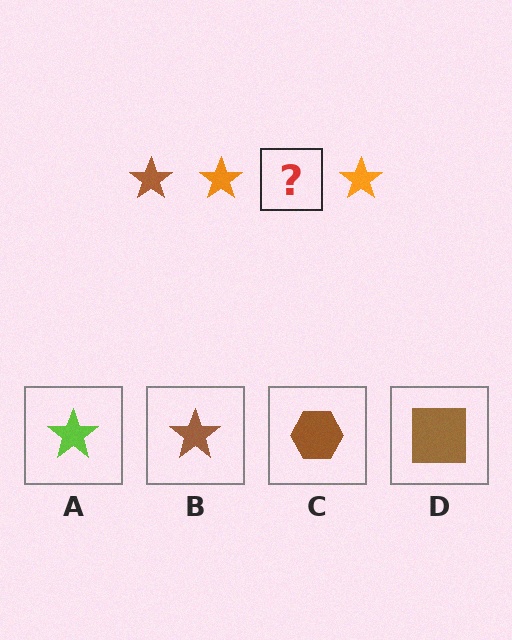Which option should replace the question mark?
Option B.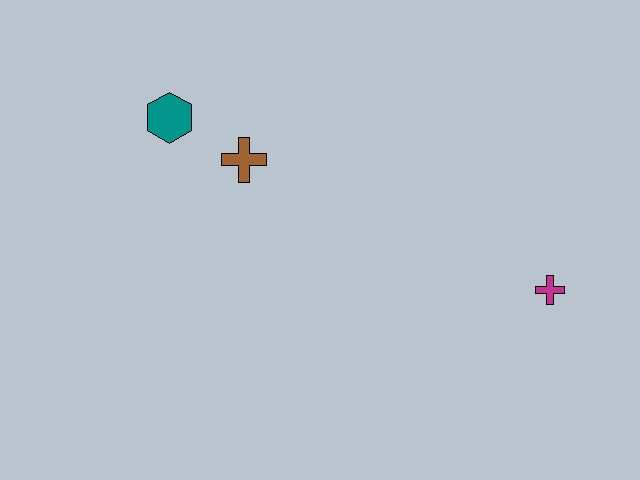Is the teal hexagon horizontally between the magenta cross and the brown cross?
No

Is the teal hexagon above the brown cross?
Yes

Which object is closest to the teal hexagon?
The brown cross is closest to the teal hexagon.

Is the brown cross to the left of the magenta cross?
Yes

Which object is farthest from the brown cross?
The magenta cross is farthest from the brown cross.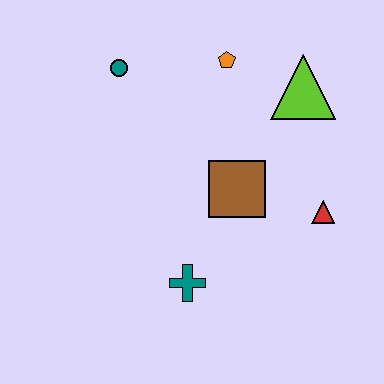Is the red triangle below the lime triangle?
Yes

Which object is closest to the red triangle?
The brown square is closest to the red triangle.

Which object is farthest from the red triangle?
The teal circle is farthest from the red triangle.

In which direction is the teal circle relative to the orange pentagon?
The teal circle is to the left of the orange pentagon.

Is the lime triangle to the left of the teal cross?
No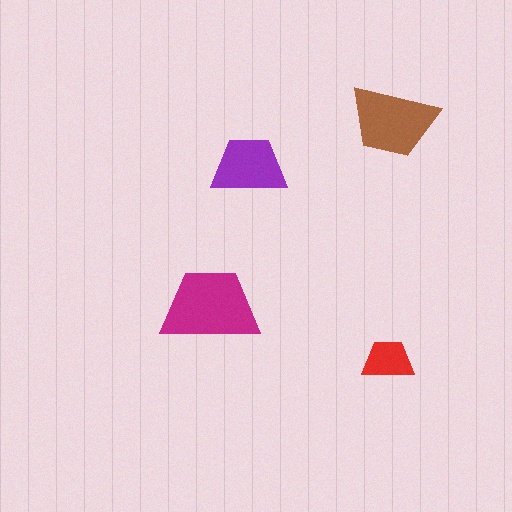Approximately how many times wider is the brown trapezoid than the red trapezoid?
About 1.5 times wider.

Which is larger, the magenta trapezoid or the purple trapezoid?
The magenta one.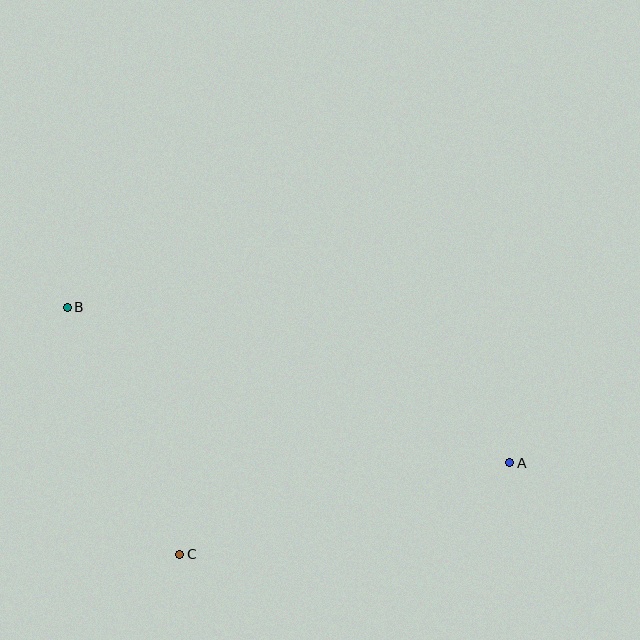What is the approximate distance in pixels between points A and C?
The distance between A and C is approximately 343 pixels.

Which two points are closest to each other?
Points B and C are closest to each other.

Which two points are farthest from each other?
Points A and B are farthest from each other.